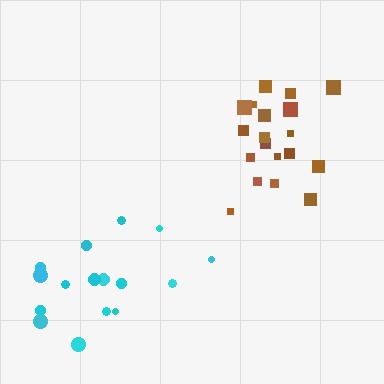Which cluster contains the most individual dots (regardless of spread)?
Brown (19).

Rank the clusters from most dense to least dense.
brown, cyan.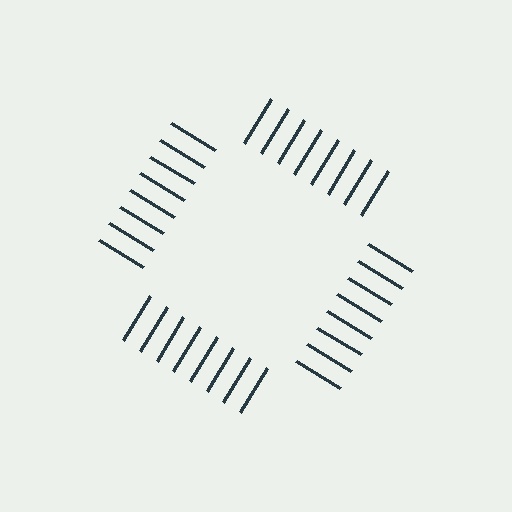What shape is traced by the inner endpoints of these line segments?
An illusory square — the line segments terminate on its edges but no continuous stroke is drawn.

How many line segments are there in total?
32 — 8 along each of the 4 edges.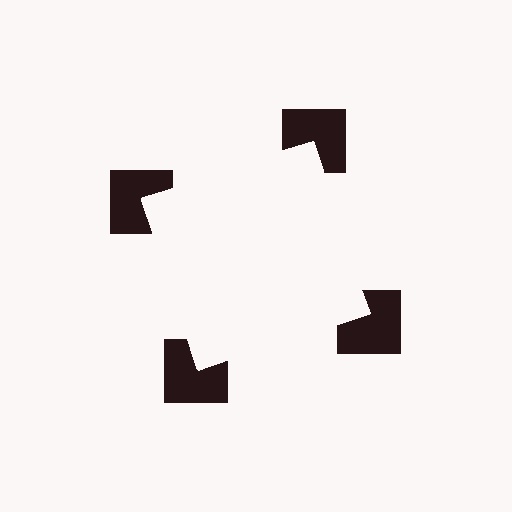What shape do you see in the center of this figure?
An illusory square — its edges are inferred from the aligned wedge cuts in the notched squares, not physically drawn.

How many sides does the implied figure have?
4 sides.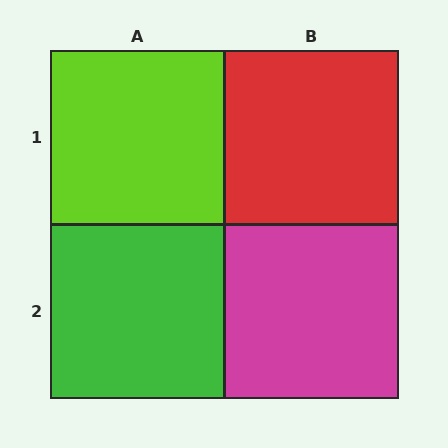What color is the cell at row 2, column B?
Magenta.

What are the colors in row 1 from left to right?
Lime, red.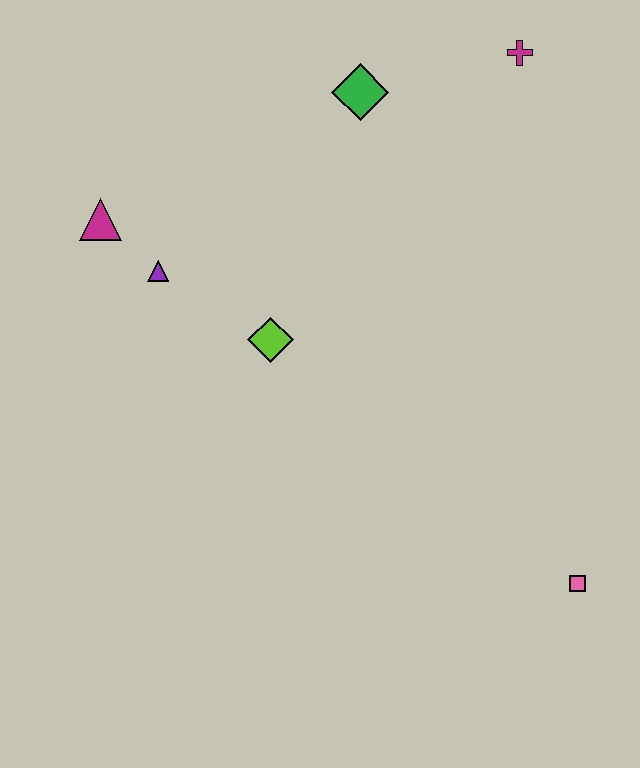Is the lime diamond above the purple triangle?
No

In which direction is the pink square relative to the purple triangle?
The pink square is to the right of the purple triangle.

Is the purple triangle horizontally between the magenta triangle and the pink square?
Yes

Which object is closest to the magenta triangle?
The purple triangle is closest to the magenta triangle.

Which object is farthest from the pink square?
The magenta triangle is farthest from the pink square.